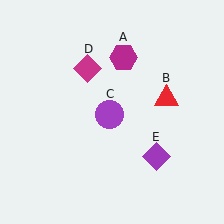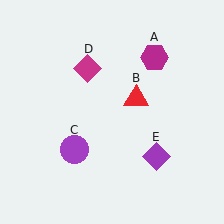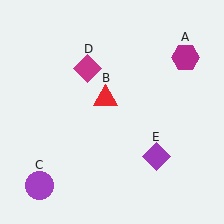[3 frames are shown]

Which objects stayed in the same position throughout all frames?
Magenta diamond (object D) and purple diamond (object E) remained stationary.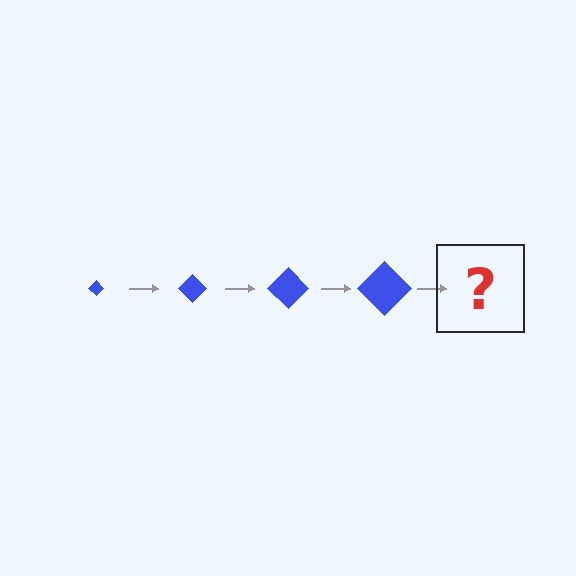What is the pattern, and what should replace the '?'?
The pattern is that the diamond gets progressively larger each step. The '?' should be a blue diamond, larger than the previous one.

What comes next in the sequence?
The next element should be a blue diamond, larger than the previous one.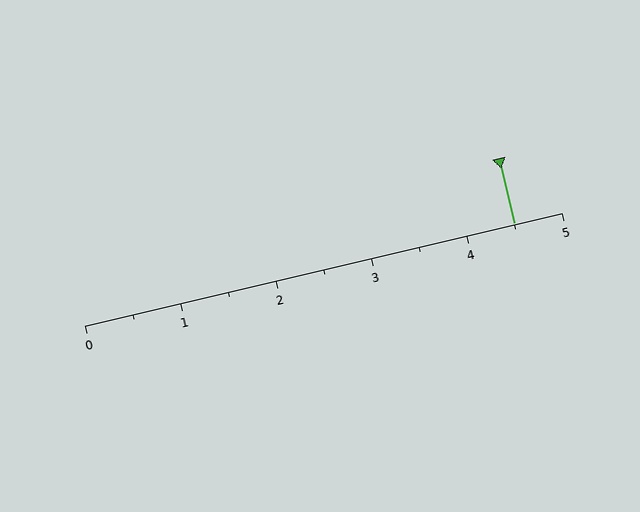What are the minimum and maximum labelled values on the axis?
The axis runs from 0 to 5.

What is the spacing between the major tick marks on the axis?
The major ticks are spaced 1 apart.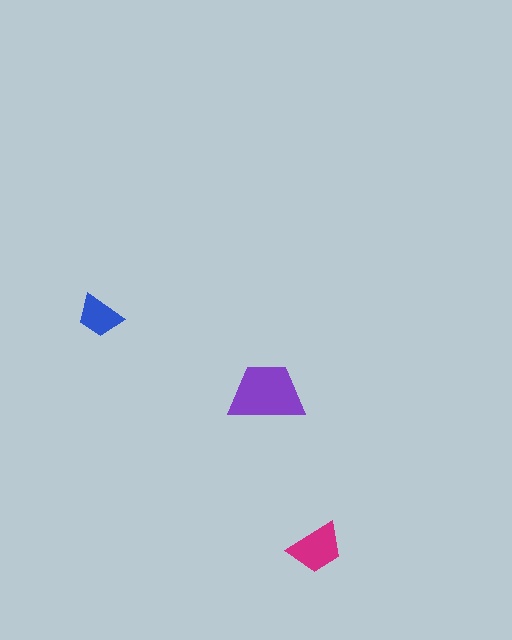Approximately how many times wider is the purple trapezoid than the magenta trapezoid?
About 1.5 times wider.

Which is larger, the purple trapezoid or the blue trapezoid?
The purple one.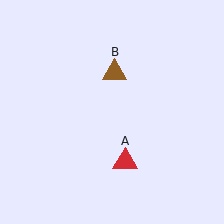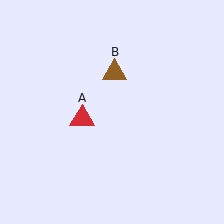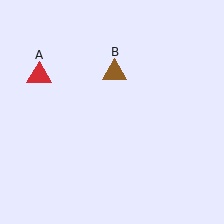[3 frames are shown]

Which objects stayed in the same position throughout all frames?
Brown triangle (object B) remained stationary.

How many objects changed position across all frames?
1 object changed position: red triangle (object A).